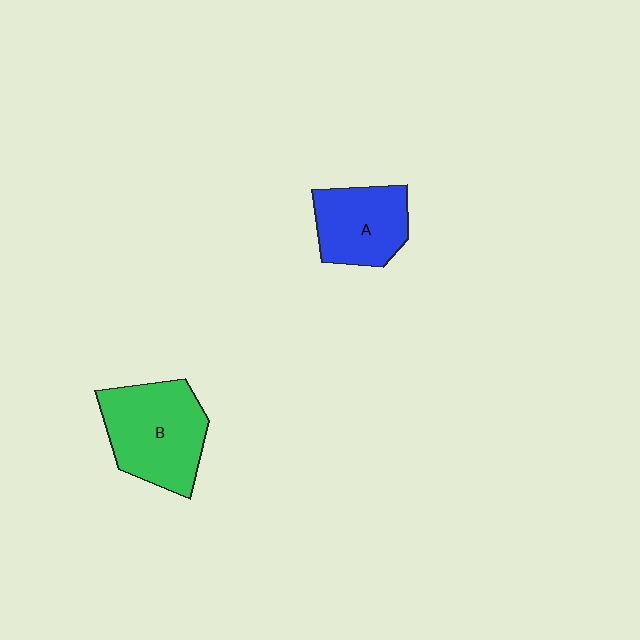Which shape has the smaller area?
Shape A (blue).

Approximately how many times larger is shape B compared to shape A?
Approximately 1.4 times.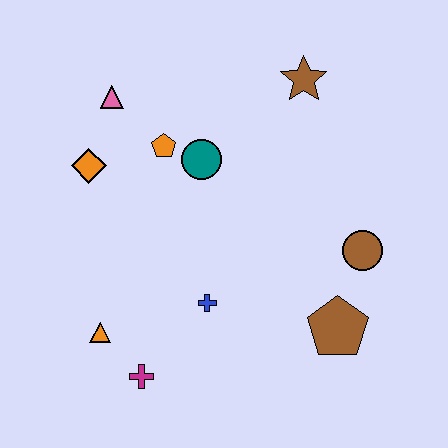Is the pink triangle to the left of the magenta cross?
Yes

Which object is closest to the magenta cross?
The orange triangle is closest to the magenta cross.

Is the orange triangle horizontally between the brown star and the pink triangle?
No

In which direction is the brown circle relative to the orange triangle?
The brown circle is to the right of the orange triangle.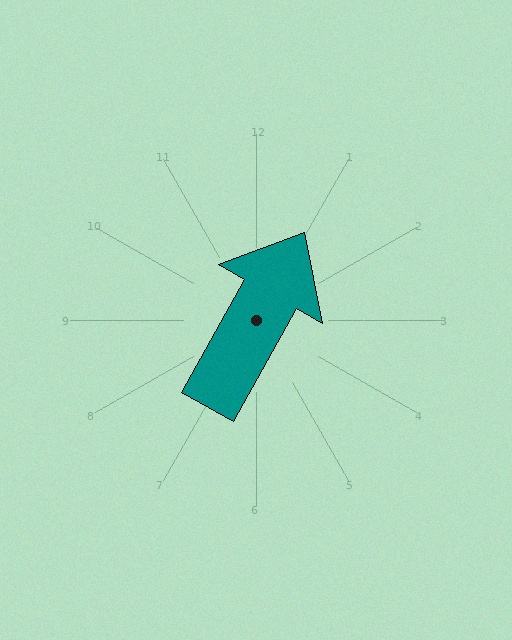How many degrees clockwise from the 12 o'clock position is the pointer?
Approximately 29 degrees.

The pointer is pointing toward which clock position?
Roughly 1 o'clock.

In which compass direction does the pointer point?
Northeast.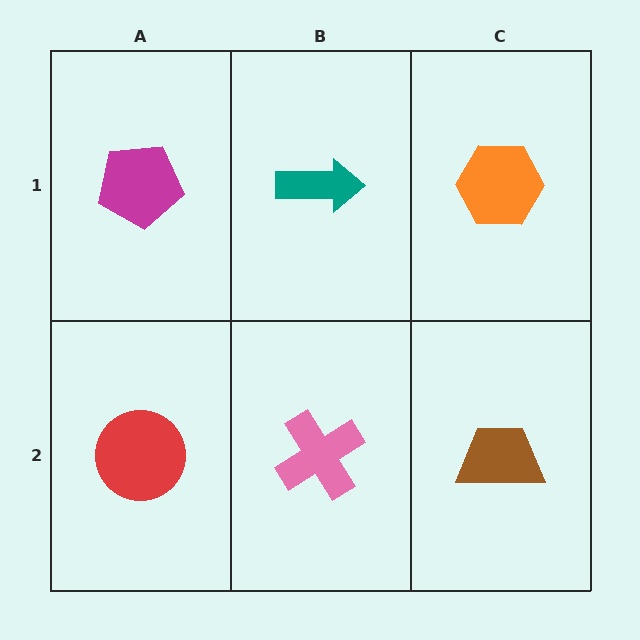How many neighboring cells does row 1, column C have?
2.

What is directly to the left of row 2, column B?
A red circle.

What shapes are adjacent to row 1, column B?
A pink cross (row 2, column B), a magenta pentagon (row 1, column A), an orange hexagon (row 1, column C).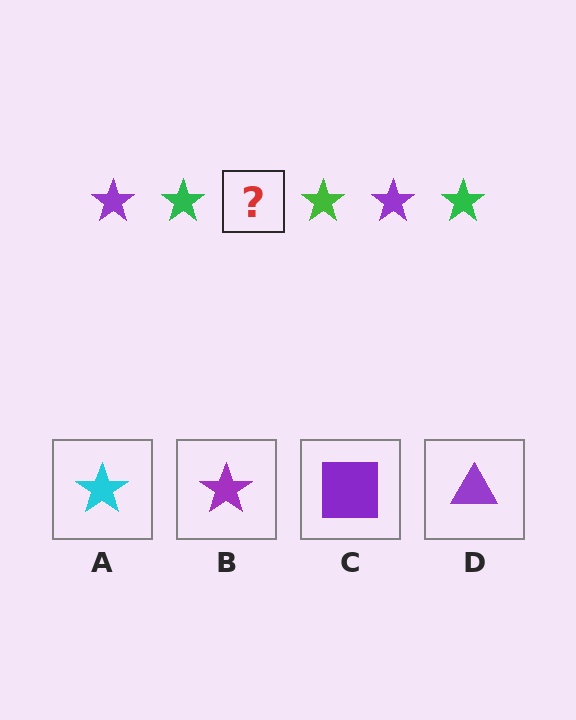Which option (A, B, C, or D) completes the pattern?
B.